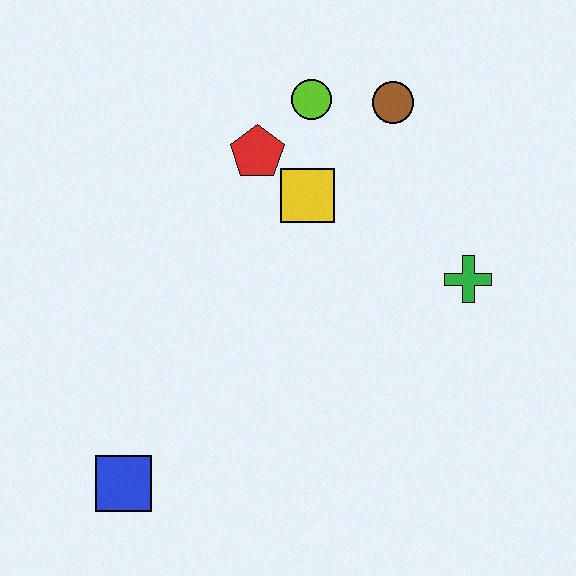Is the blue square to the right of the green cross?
No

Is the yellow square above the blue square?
Yes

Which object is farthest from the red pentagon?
The blue square is farthest from the red pentagon.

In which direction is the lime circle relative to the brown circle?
The lime circle is to the left of the brown circle.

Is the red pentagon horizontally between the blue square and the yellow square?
Yes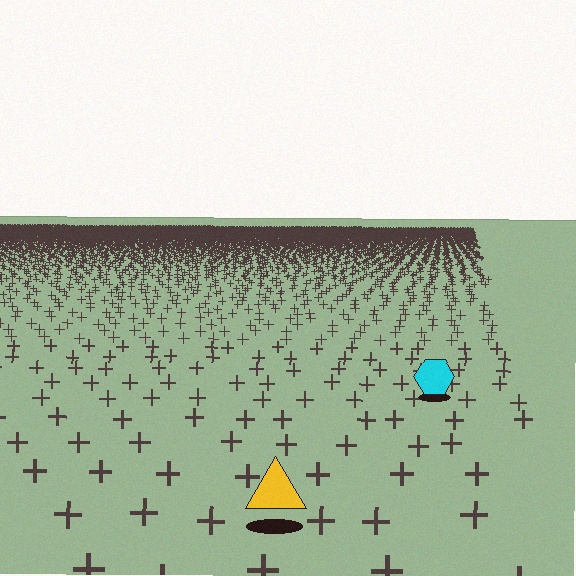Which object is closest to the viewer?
The yellow triangle is closest. The texture marks near it are larger and more spread out.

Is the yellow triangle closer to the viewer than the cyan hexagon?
Yes. The yellow triangle is closer — you can tell from the texture gradient: the ground texture is coarser near it.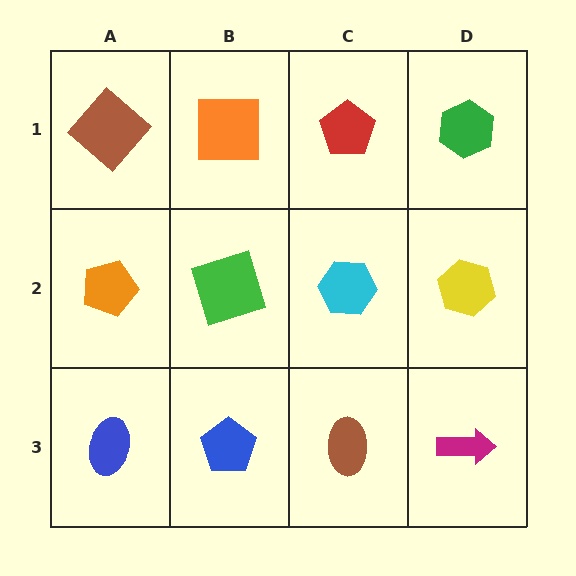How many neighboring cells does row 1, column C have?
3.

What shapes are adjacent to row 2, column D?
A green hexagon (row 1, column D), a magenta arrow (row 3, column D), a cyan hexagon (row 2, column C).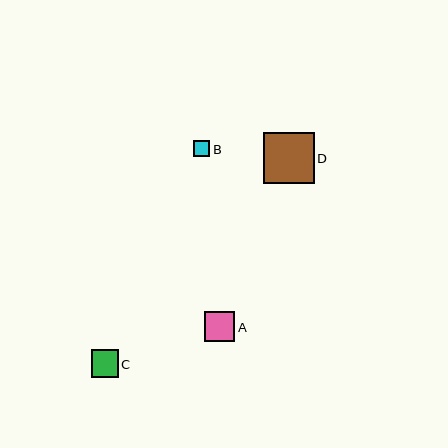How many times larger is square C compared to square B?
Square C is approximately 1.6 times the size of square B.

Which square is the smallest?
Square B is the smallest with a size of approximately 17 pixels.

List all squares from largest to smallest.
From largest to smallest: D, A, C, B.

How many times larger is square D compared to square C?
Square D is approximately 1.8 times the size of square C.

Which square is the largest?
Square D is the largest with a size of approximately 50 pixels.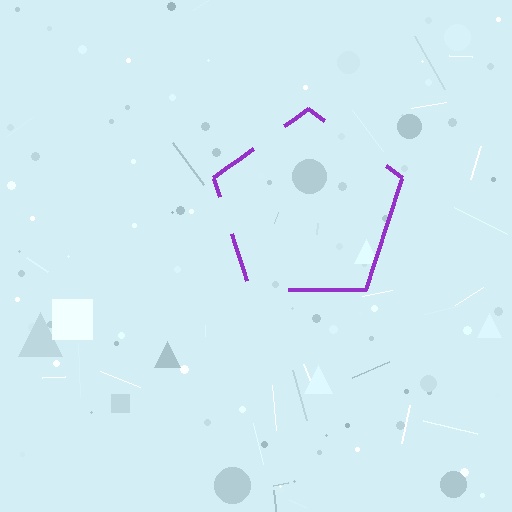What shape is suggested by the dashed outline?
The dashed outline suggests a pentagon.